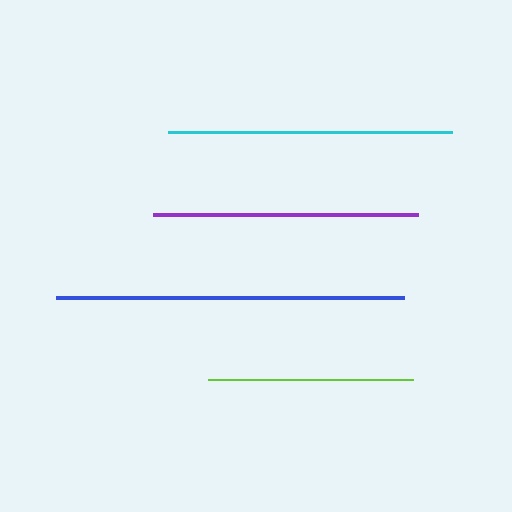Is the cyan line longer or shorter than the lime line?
The cyan line is longer than the lime line.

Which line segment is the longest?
The blue line is the longest at approximately 348 pixels.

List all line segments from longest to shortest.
From longest to shortest: blue, cyan, purple, lime.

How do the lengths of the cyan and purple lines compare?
The cyan and purple lines are approximately the same length.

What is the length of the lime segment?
The lime segment is approximately 204 pixels long.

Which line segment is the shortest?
The lime line is the shortest at approximately 204 pixels.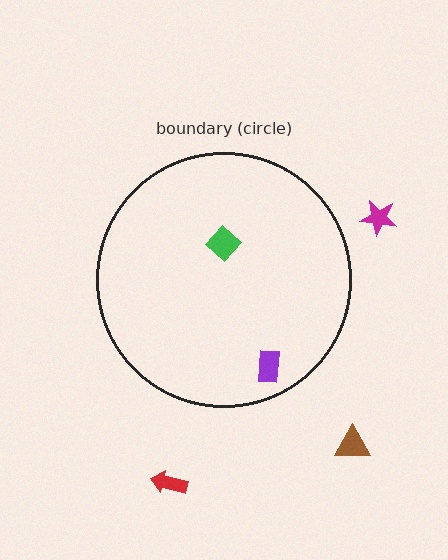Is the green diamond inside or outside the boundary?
Inside.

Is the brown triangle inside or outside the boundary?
Outside.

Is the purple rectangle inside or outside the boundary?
Inside.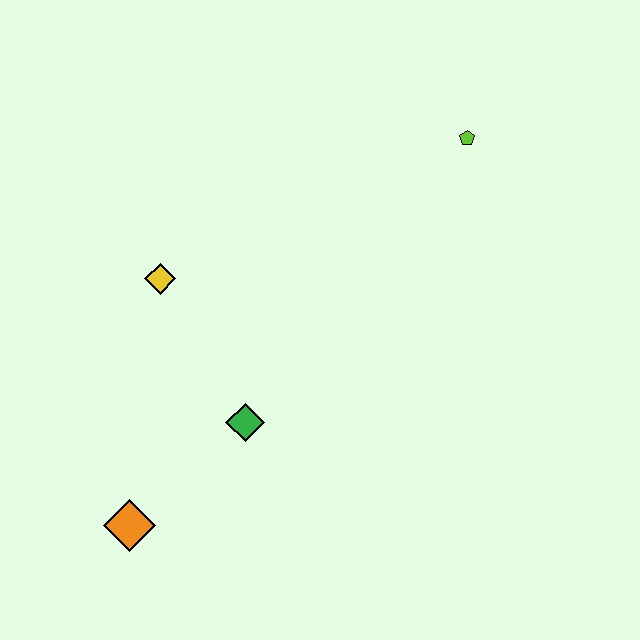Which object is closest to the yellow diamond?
The green diamond is closest to the yellow diamond.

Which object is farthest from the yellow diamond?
The lime pentagon is farthest from the yellow diamond.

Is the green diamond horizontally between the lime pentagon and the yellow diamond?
Yes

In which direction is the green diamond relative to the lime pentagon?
The green diamond is below the lime pentagon.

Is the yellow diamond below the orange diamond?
No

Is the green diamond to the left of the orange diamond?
No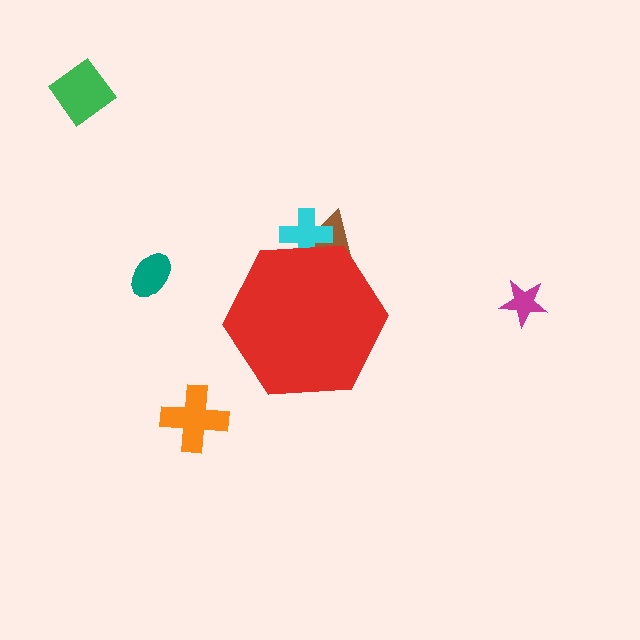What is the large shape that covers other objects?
A red hexagon.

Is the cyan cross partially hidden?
Yes, the cyan cross is partially hidden behind the red hexagon.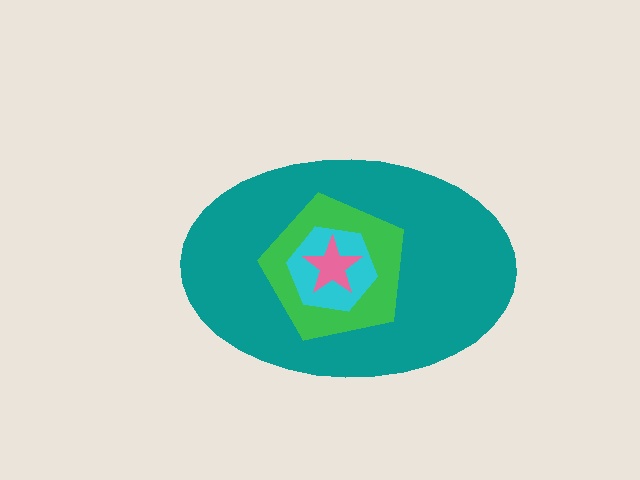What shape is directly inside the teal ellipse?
The green pentagon.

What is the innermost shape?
The pink star.